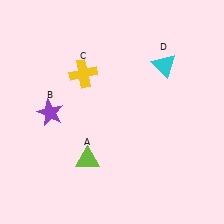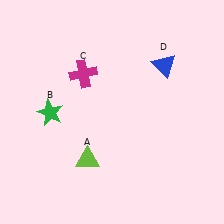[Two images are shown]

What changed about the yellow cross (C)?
In Image 1, C is yellow. In Image 2, it changed to magenta.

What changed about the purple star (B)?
In Image 1, B is purple. In Image 2, it changed to green.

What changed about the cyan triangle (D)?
In Image 1, D is cyan. In Image 2, it changed to blue.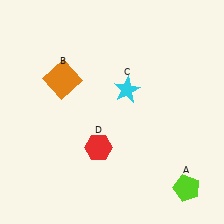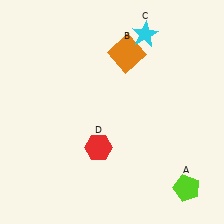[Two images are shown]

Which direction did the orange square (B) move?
The orange square (B) moved right.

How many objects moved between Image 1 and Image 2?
2 objects moved between the two images.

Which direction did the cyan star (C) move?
The cyan star (C) moved up.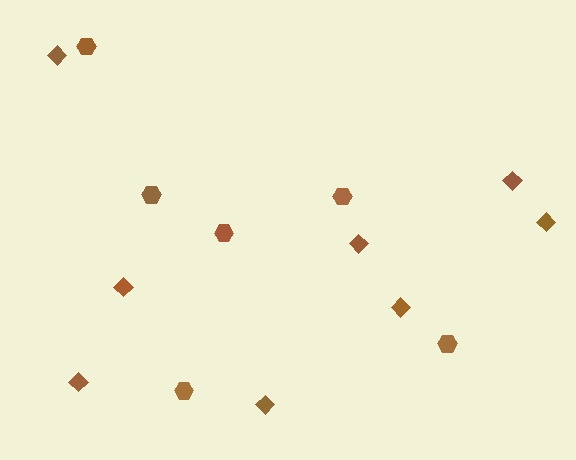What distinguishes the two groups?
There are 2 groups: one group of hexagons (6) and one group of diamonds (8).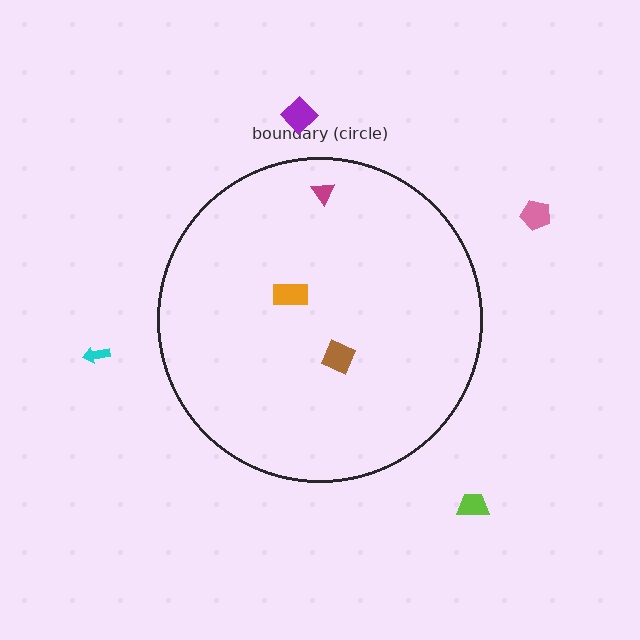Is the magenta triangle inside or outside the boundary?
Inside.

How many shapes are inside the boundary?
3 inside, 4 outside.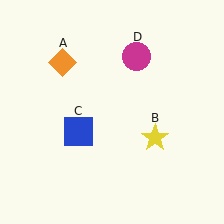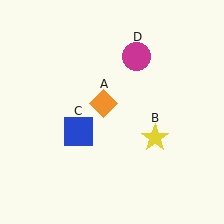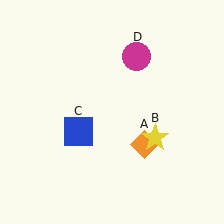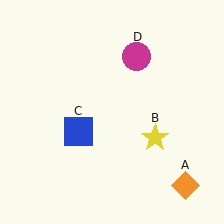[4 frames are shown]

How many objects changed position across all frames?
1 object changed position: orange diamond (object A).